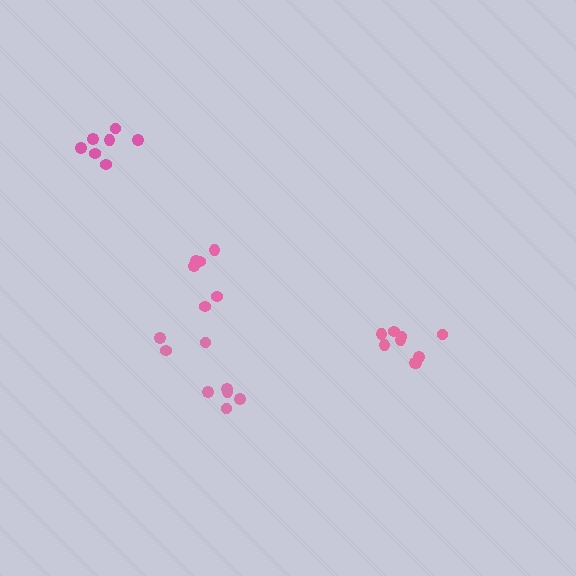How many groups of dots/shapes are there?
There are 4 groups.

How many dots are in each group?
Group 1: 6 dots, Group 2: 9 dots, Group 3: 7 dots, Group 4: 8 dots (30 total).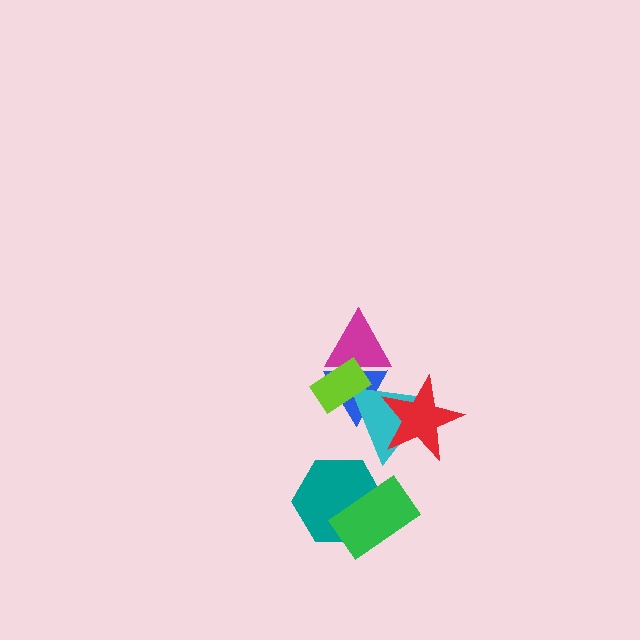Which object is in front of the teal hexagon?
The green rectangle is in front of the teal hexagon.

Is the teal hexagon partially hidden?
Yes, it is partially covered by another shape.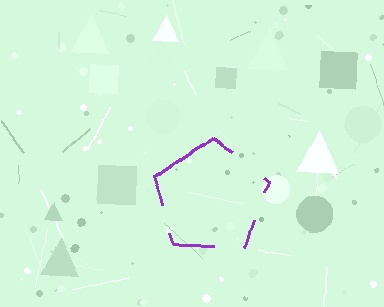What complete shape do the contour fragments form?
The contour fragments form a pentagon.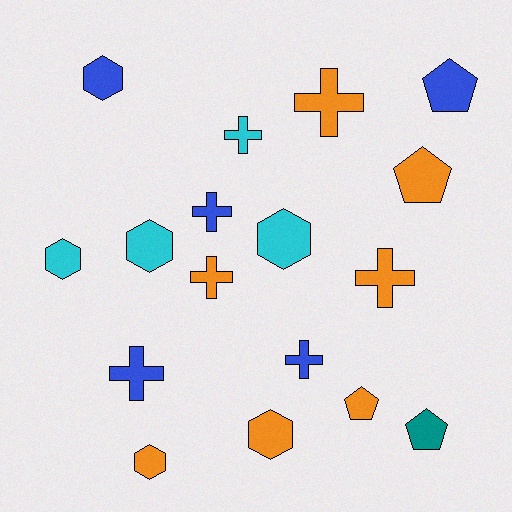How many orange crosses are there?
There are 3 orange crosses.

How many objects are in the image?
There are 17 objects.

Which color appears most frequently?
Orange, with 7 objects.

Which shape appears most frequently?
Cross, with 7 objects.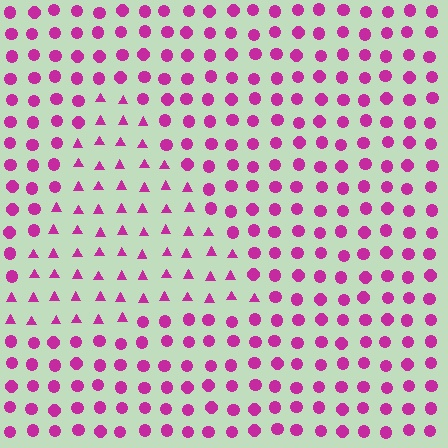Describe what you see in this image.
The image is filled with small magenta elements arranged in a uniform grid. A triangle-shaped region contains triangles, while the surrounding area contains circles. The boundary is defined purely by the change in element shape.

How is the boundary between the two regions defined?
The boundary is defined by a change in element shape: triangles inside vs. circles outside. All elements share the same color and spacing.